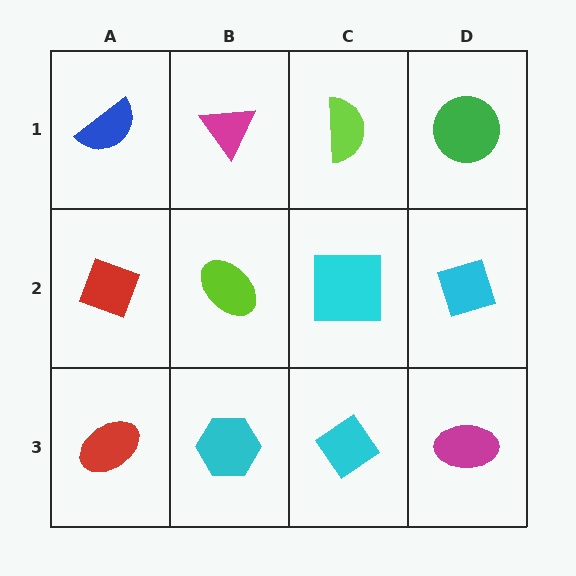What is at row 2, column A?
A red diamond.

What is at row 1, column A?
A blue semicircle.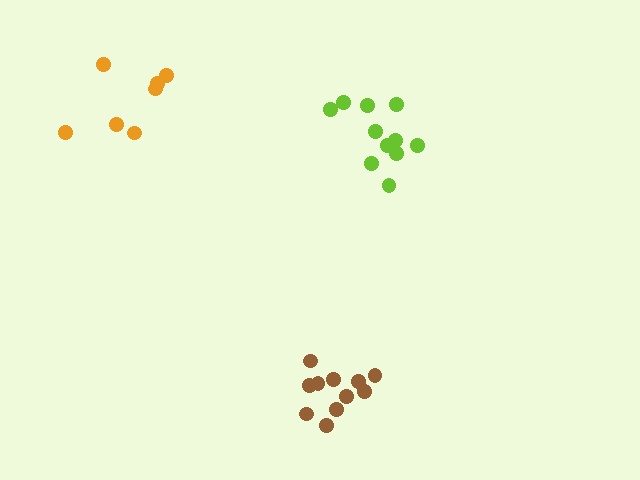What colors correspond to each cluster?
The clusters are colored: brown, orange, lime.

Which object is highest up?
The orange cluster is topmost.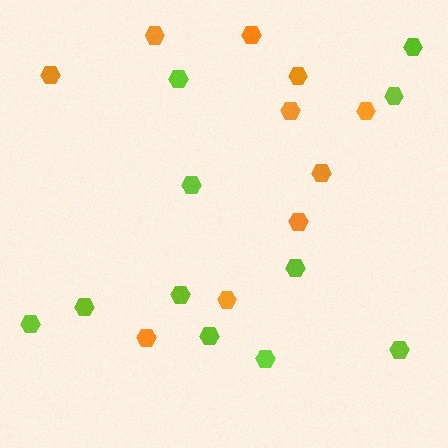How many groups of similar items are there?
There are 2 groups: one group of orange hexagons (10) and one group of lime hexagons (11).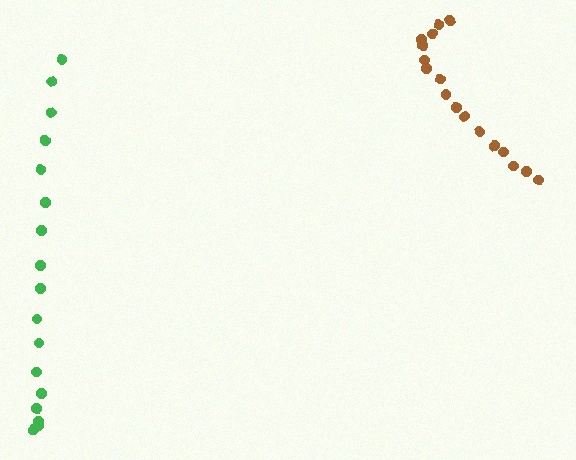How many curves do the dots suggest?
There are 2 distinct paths.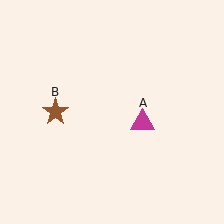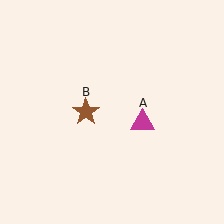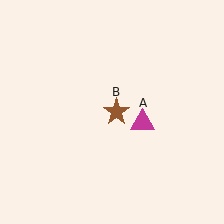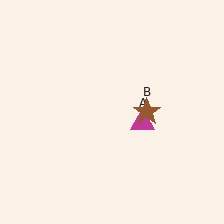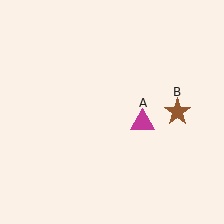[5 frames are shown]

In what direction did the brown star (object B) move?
The brown star (object B) moved right.